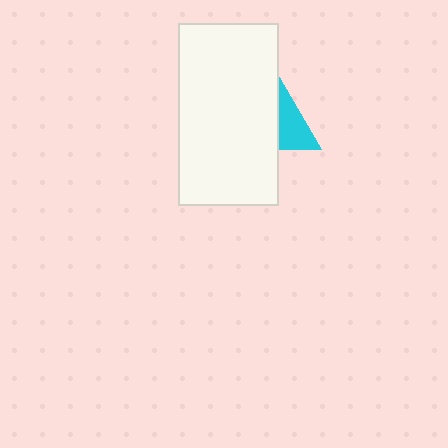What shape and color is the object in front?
The object in front is a white rectangle.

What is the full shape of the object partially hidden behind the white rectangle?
The partially hidden object is a cyan triangle.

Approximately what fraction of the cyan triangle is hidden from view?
Roughly 56% of the cyan triangle is hidden behind the white rectangle.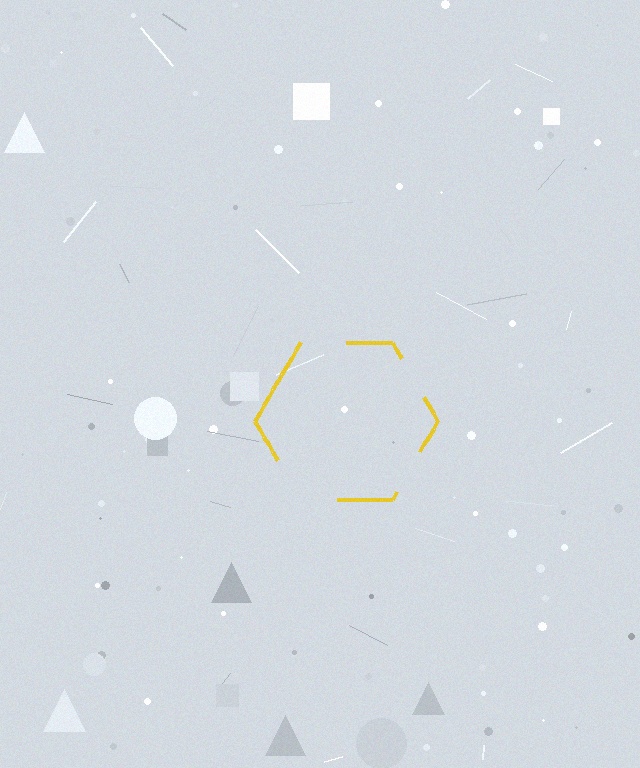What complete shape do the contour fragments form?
The contour fragments form a hexagon.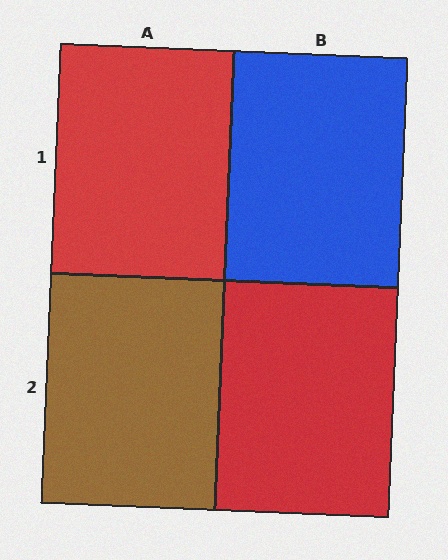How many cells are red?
2 cells are red.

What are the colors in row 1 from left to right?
Red, blue.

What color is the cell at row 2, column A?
Brown.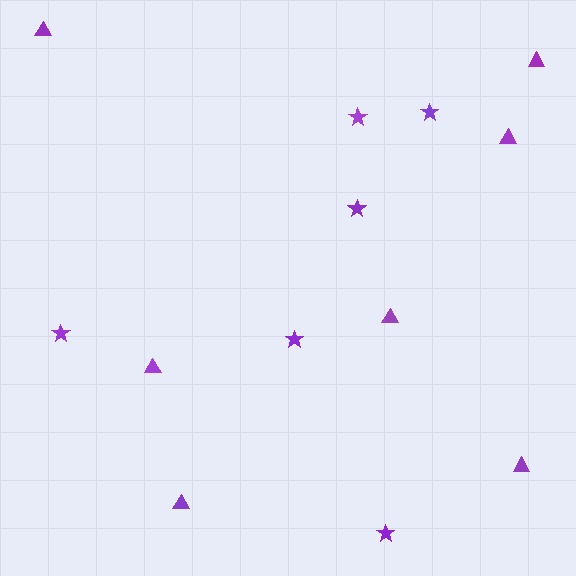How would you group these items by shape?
There are 2 groups: one group of triangles (7) and one group of stars (6).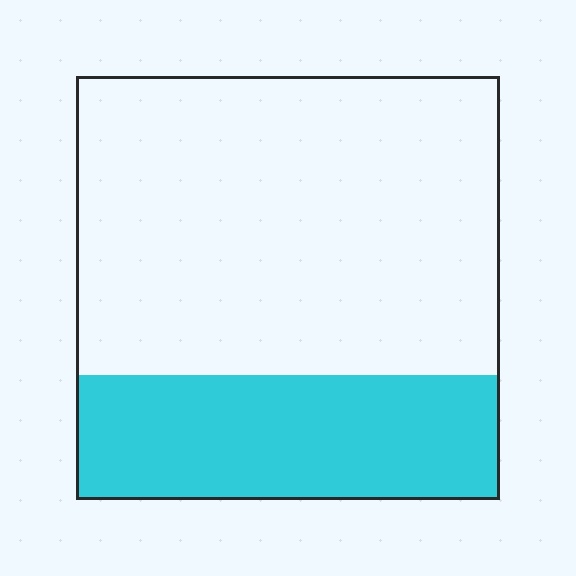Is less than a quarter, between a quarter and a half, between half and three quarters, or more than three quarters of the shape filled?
Between a quarter and a half.